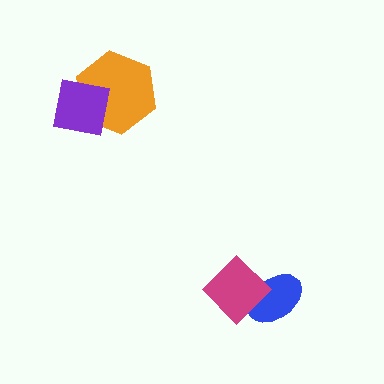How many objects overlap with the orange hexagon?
1 object overlaps with the orange hexagon.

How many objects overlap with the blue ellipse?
1 object overlaps with the blue ellipse.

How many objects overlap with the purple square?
1 object overlaps with the purple square.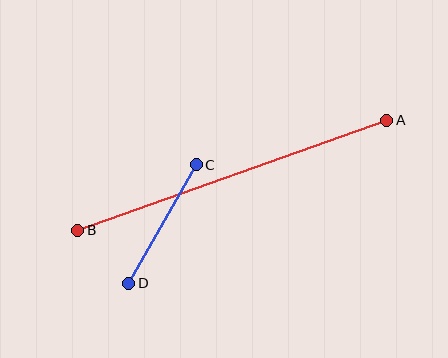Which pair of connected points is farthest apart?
Points A and B are farthest apart.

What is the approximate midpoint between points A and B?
The midpoint is at approximately (232, 175) pixels.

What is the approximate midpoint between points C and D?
The midpoint is at approximately (162, 224) pixels.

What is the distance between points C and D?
The distance is approximately 137 pixels.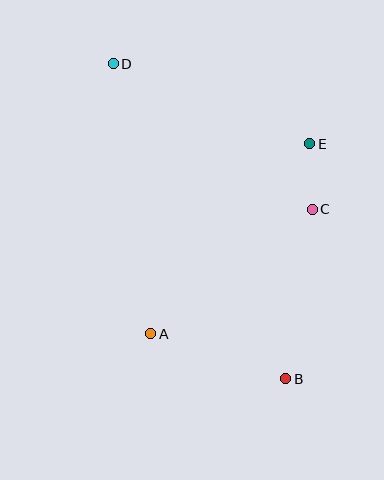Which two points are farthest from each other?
Points B and D are farthest from each other.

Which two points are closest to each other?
Points C and E are closest to each other.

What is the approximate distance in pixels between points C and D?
The distance between C and D is approximately 246 pixels.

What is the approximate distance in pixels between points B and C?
The distance between B and C is approximately 171 pixels.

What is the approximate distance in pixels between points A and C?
The distance between A and C is approximately 204 pixels.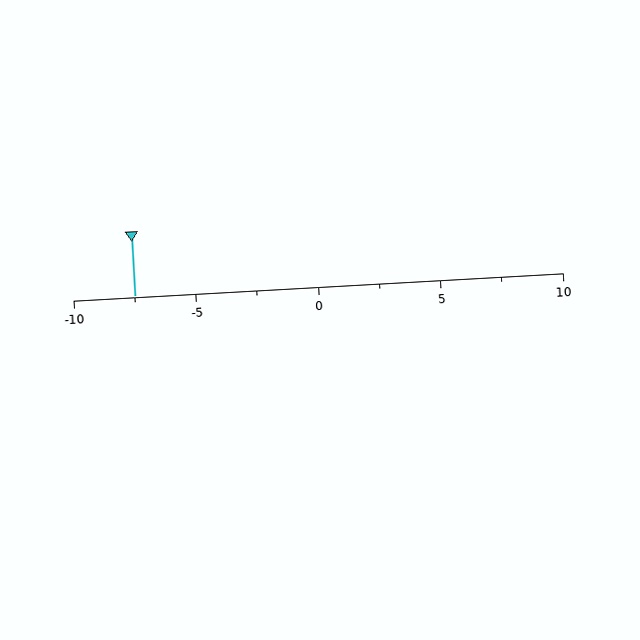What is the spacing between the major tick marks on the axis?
The major ticks are spaced 5 apart.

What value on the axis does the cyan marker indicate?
The marker indicates approximately -7.5.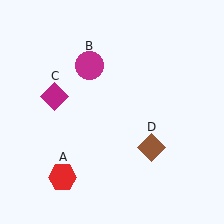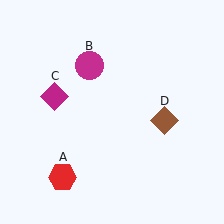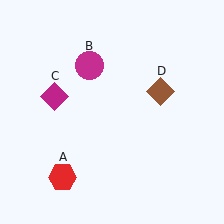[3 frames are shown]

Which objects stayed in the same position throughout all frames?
Red hexagon (object A) and magenta circle (object B) and magenta diamond (object C) remained stationary.